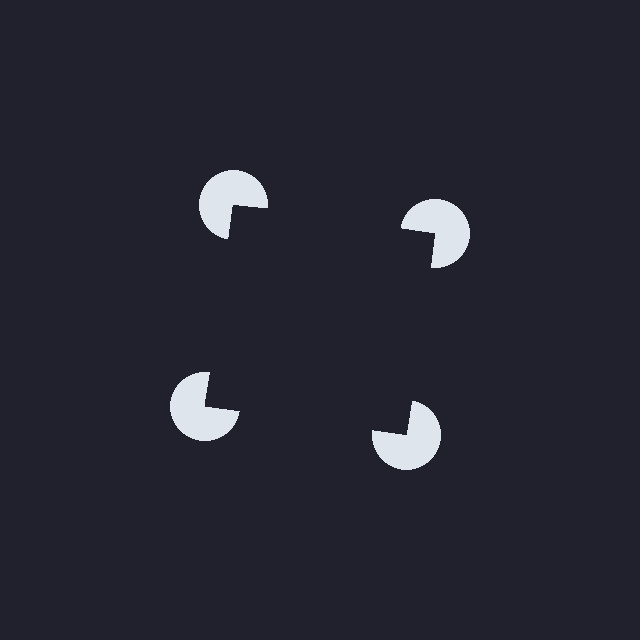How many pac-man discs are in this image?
There are 4 — one at each vertex of the illusory square.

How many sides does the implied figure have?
4 sides.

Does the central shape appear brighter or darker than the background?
It typically appears slightly darker than the background, even though no actual brightness change is drawn.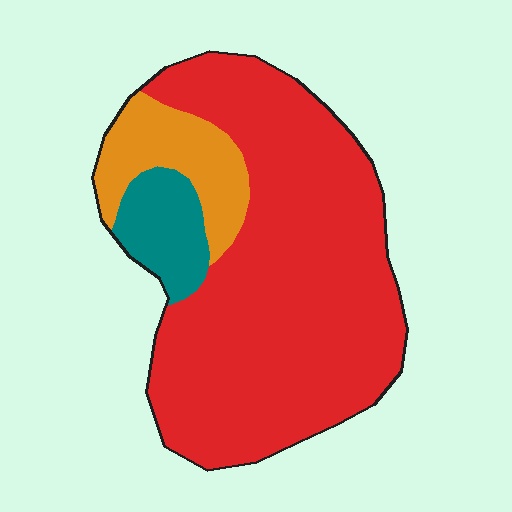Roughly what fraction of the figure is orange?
Orange takes up about one eighth (1/8) of the figure.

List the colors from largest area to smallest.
From largest to smallest: red, orange, teal.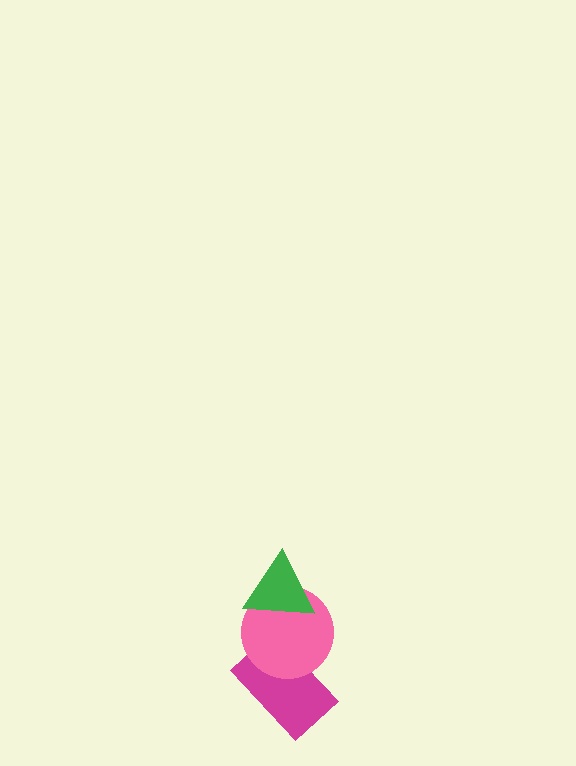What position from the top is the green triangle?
The green triangle is 1st from the top.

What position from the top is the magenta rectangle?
The magenta rectangle is 3rd from the top.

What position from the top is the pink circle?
The pink circle is 2nd from the top.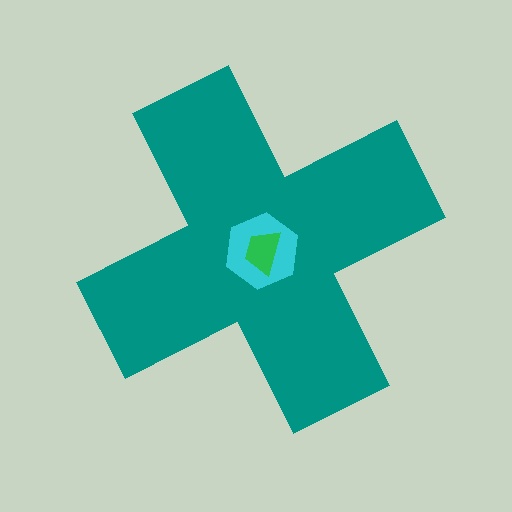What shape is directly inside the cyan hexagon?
The green trapezoid.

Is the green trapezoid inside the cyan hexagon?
Yes.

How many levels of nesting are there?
3.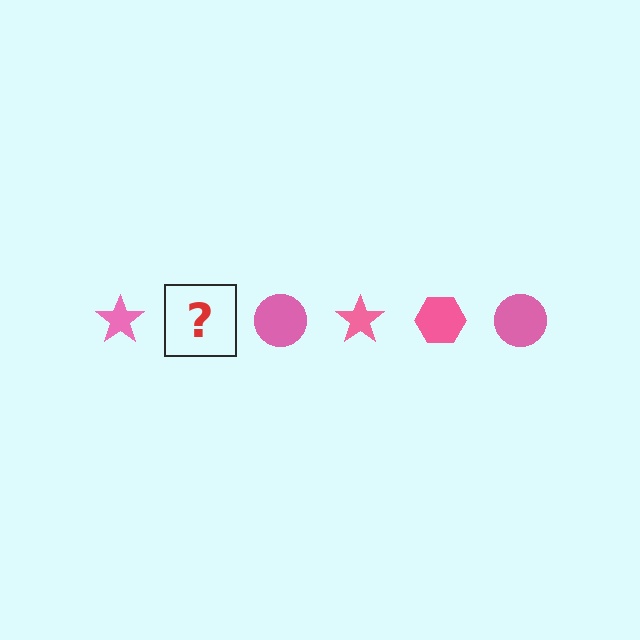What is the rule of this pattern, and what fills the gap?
The rule is that the pattern cycles through star, hexagon, circle shapes in pink. The gap should be filled with a pink hexagon.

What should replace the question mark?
The question mark should be replaced with a pink hexagon.